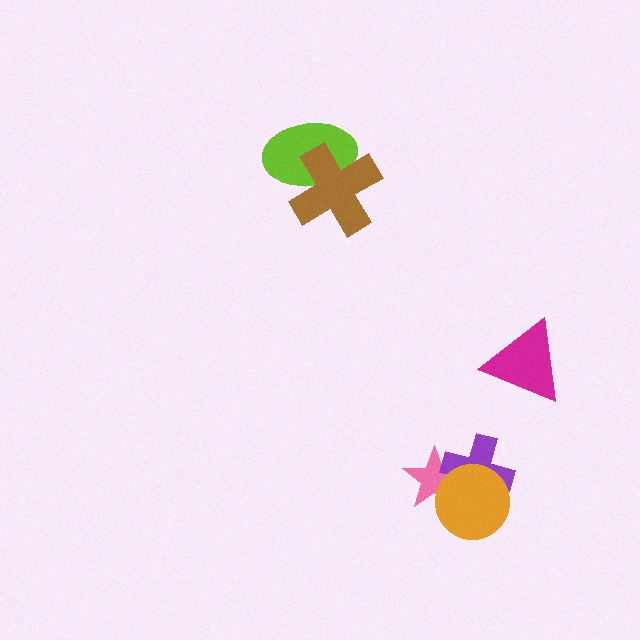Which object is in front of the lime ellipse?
The brown cross is in front of the lime ellipse.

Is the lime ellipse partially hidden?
Yes, it is partially covered by another shape.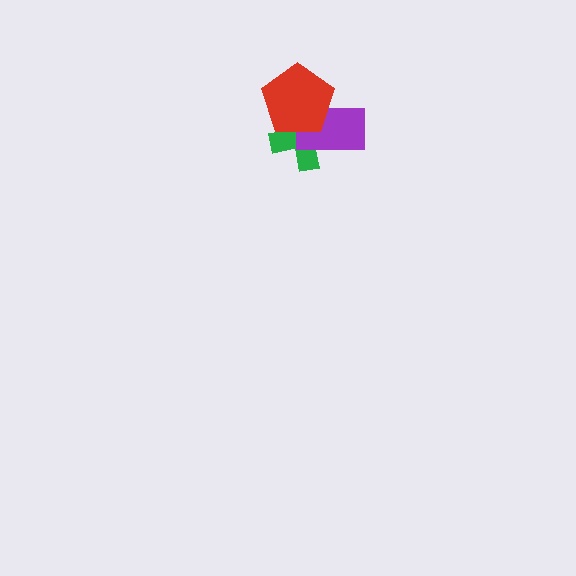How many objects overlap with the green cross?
2 objects overlap with the green cross.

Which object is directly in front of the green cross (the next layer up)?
The purple rectangle is directly in front of the green cross.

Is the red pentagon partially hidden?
No, no other shape covers it.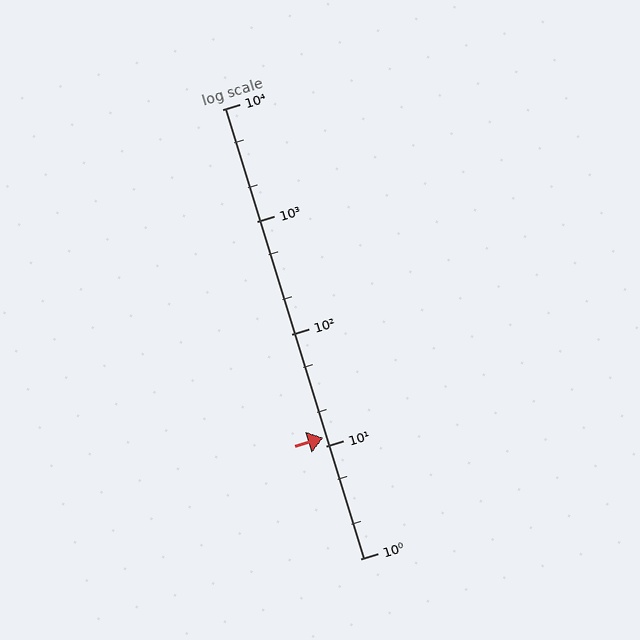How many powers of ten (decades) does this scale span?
The scale spans 4 decades, from 1 to 10000.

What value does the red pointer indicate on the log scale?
The pointer indicates approximately 12.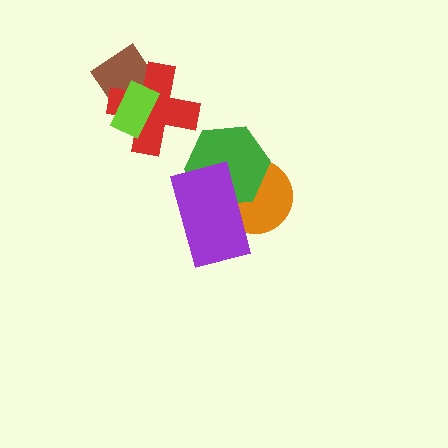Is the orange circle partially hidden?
Yes, it is partially covered by another shape.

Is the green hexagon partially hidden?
Yes, it is partially covered by another shape.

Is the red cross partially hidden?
Yes, it is partially covered by another shape.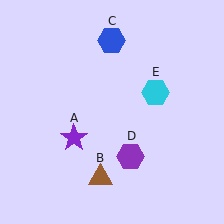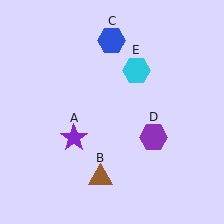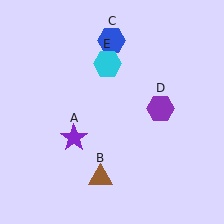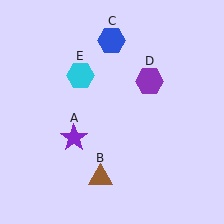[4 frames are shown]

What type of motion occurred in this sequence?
The purple hexagon (object D), cyan hexagon (object E) rotated counterclockwise around the center of the scene.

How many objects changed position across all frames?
2 objects changed position: purple hexagon (object D), cyan hexagon (object E).